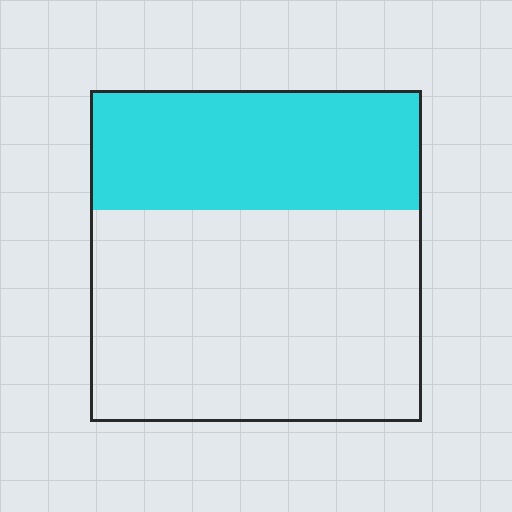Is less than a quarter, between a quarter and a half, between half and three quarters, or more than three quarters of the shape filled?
Between a quarter and a half.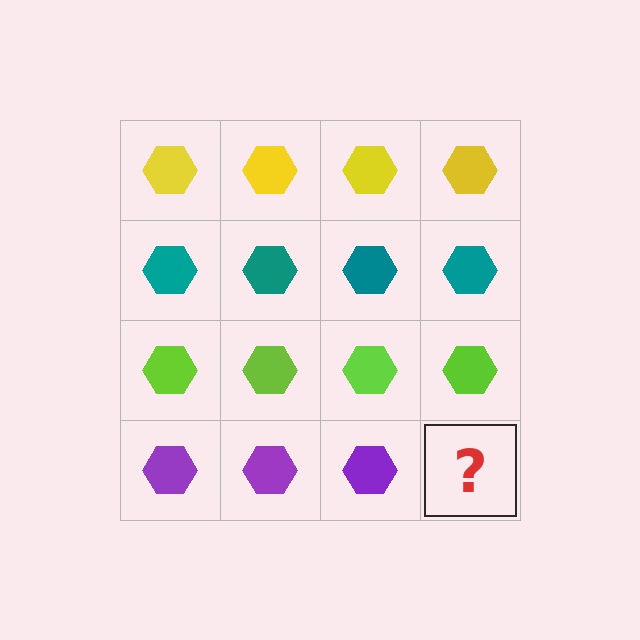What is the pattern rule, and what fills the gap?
The rule is that each row has a consistent color. The gap should be filled with a purple hexagon.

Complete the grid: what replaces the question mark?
The question mark should be replaced with a purple hexagon.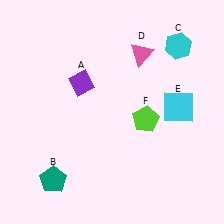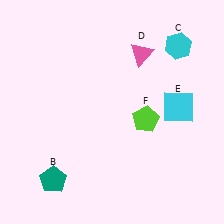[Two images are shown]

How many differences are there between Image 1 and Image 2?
There is 1 difference between the two images.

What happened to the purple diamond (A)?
The purple diamond (A) was removed in Image 2. It was in the top-left area of Image 1.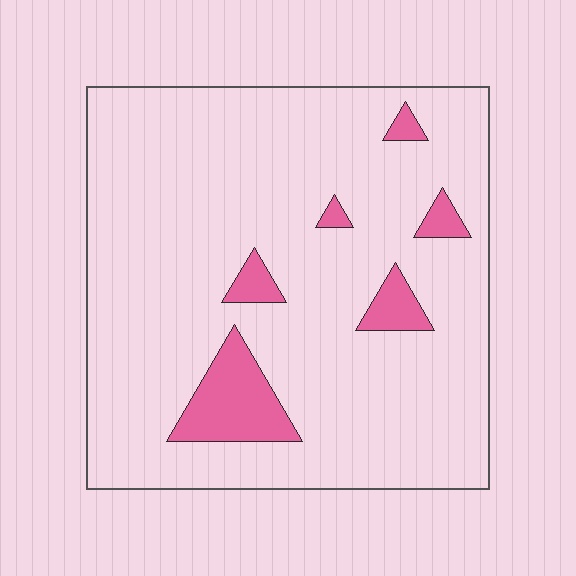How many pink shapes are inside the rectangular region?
6.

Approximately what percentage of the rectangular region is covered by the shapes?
Approximately 10%.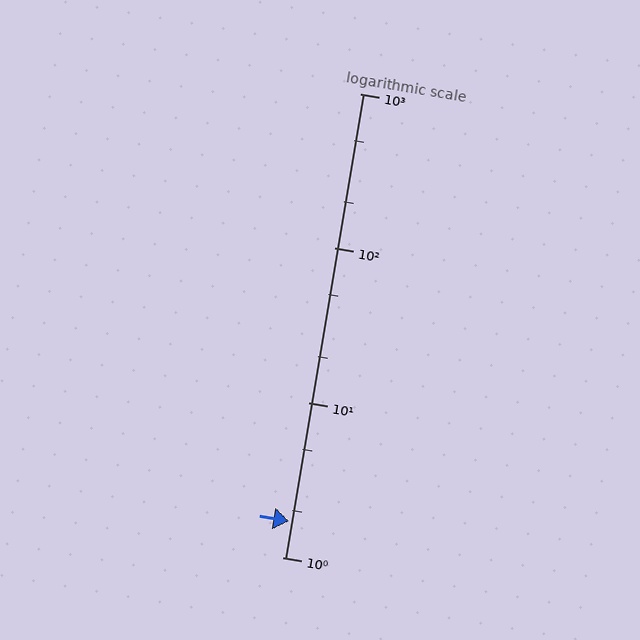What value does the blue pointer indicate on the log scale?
The pointer indicates approximately 1.7.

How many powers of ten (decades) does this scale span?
The scale spans 3 decades, from 1 to 1000.